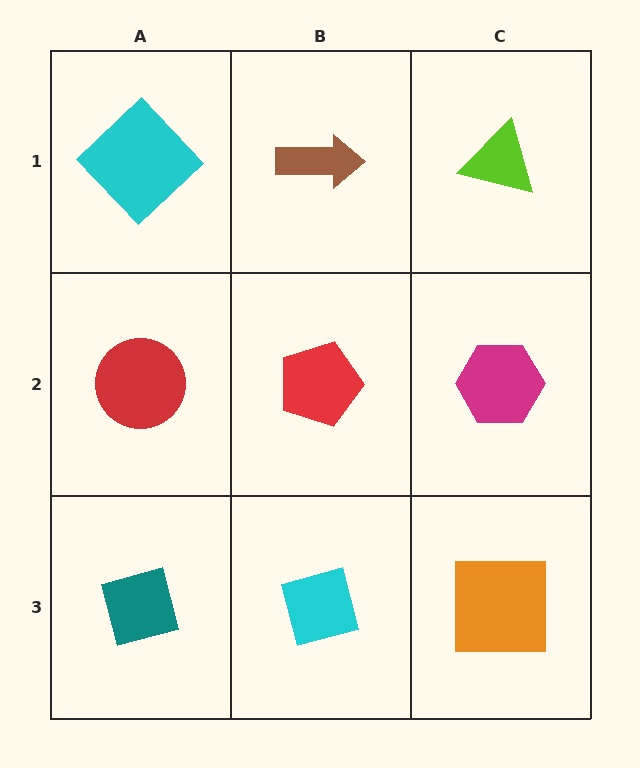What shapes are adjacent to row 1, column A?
A red circle (row 2, column A), a brown arrow (row 1, column B).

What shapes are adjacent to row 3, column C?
A magenta hexagon (row 2, column C), a cyan square (row 3, column B).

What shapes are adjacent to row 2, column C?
A lime triangle (row 1, column C), an orange square (row 3, column C), a red pentagon (row 2, column B).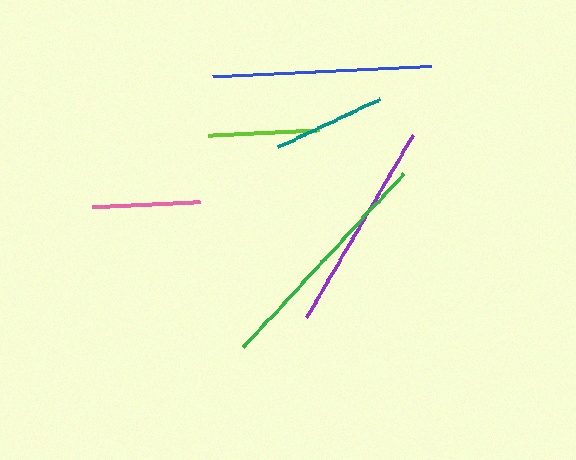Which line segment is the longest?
The green line is the longest at approximately 238 pixels.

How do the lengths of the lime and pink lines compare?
The lime and pink lines are approximately the same length.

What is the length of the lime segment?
The lime segment is approximately 111 pixels long.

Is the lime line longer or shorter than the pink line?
The lime line is longer than the pink line.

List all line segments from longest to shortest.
From longest to shortest: green, blue, purple, teal, lime, pink.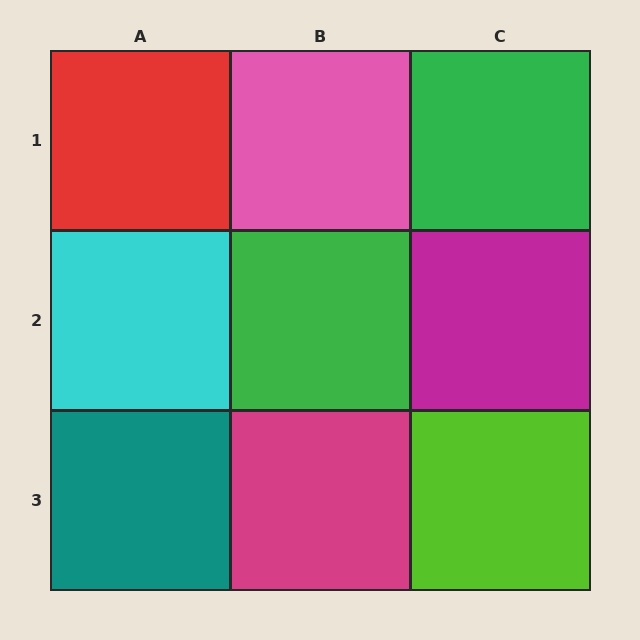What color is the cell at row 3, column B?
Magenta.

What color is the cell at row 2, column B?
Green.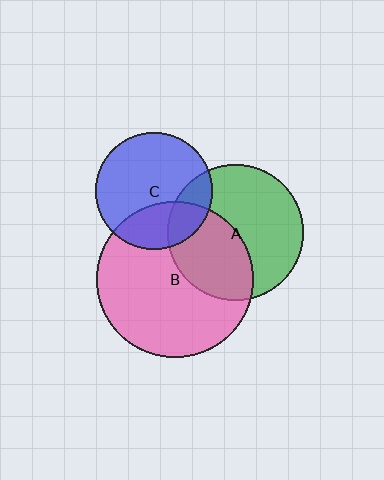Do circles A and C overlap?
Yes.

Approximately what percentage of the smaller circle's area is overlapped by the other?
Approximately 20%.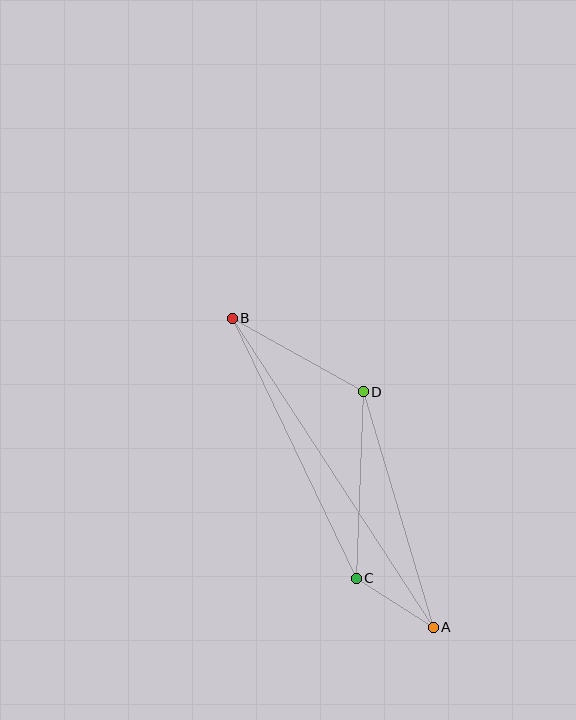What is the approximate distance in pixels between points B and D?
The distance between B and D is approximately 150 pixels.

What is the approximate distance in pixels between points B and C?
The distance between B and C is approximately 288 pixels.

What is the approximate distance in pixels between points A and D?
The distance between A and D is approximately 246 pixels.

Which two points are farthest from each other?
Points A and B are farthest from each other.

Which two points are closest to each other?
Points A and C are closest to each other.